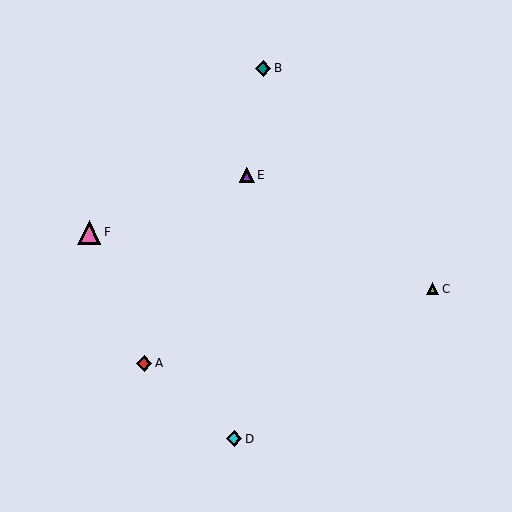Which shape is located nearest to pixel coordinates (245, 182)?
The purple triangle (labeled E) at (247, 175) is nearest to that location.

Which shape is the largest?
The pink triangle (labeled F) is the largest.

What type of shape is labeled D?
Shape D is a cyan diamond.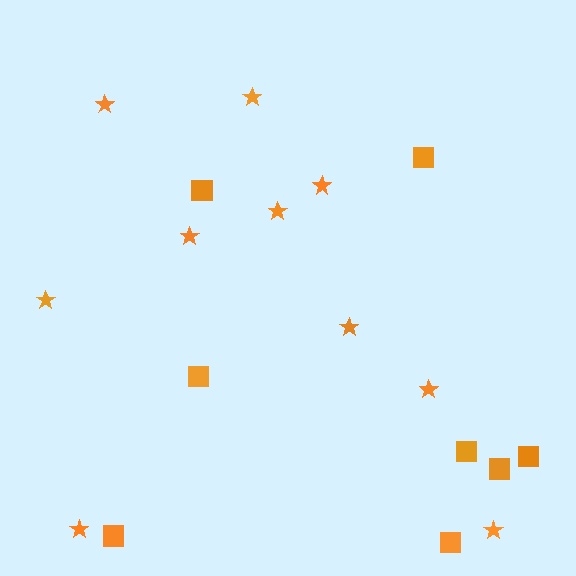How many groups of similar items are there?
There are 2 groups: one group of stars (10) and one group of squares (8).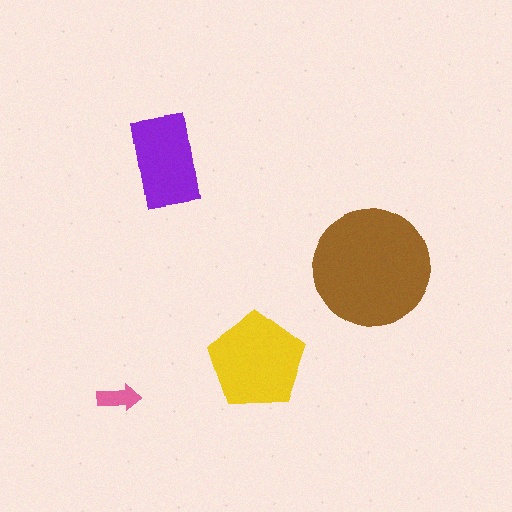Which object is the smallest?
The pink arrow.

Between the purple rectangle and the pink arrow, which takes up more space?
The purple rectangle.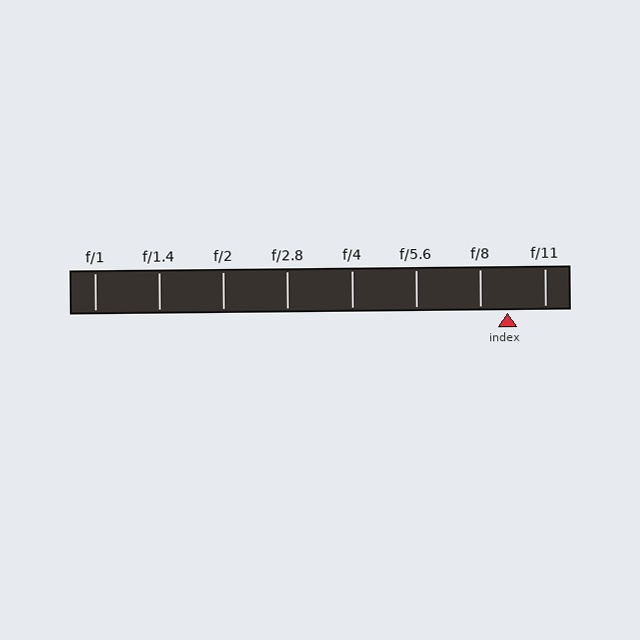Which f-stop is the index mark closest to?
The index mark is closest to f/8.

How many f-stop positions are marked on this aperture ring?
There are 8 f-stop positions marked.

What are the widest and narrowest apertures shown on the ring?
The widest aperture shown is f/1 and the narrowest is f/11.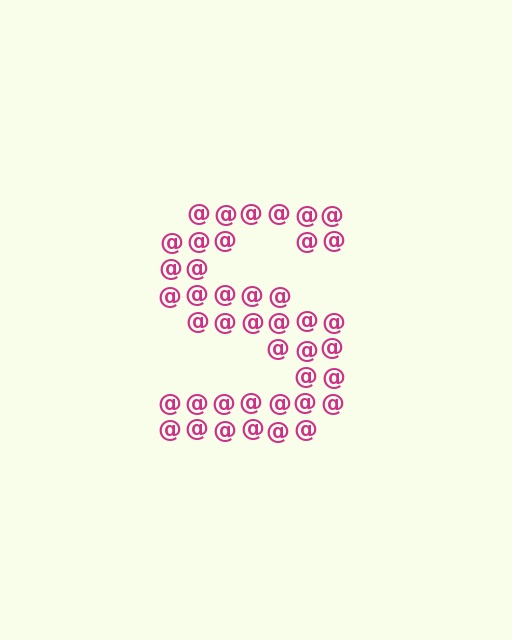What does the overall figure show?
The overall figure shows the letter S.